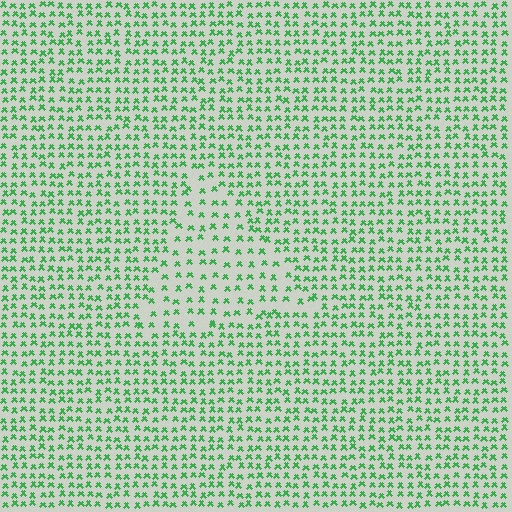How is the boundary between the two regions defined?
The boundary is defined by a change in element density (approximately 1.7x ratio). All elements are the same color, size, and shape.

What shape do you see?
I see a triangle.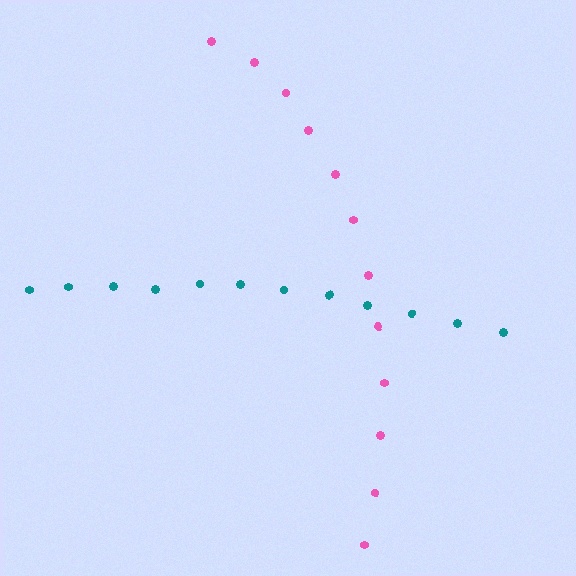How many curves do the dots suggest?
There are 2 distinct paths.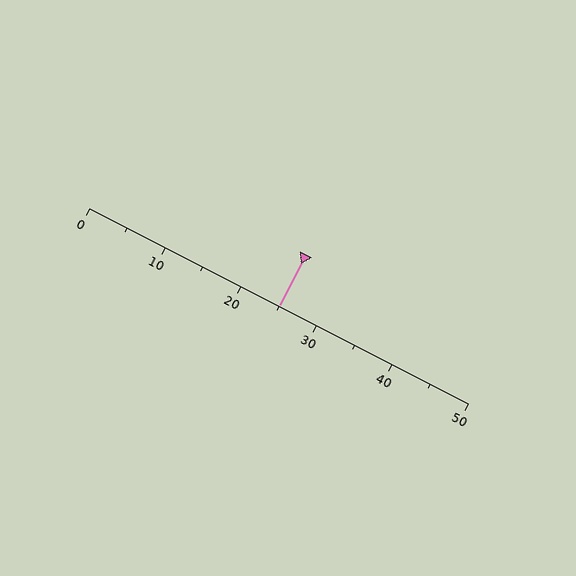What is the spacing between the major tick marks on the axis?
The major ticks are spaced 10 apart.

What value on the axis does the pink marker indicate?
The marker indicates approximately 25.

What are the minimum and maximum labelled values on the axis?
The axis runs from 0 to 50.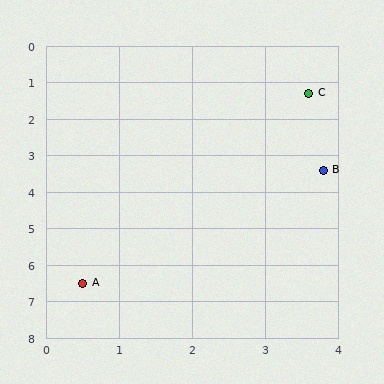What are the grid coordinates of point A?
Point A is at approximately (0.5, 6.5).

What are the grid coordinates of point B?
Point B is at approximately (3.8, 3.4).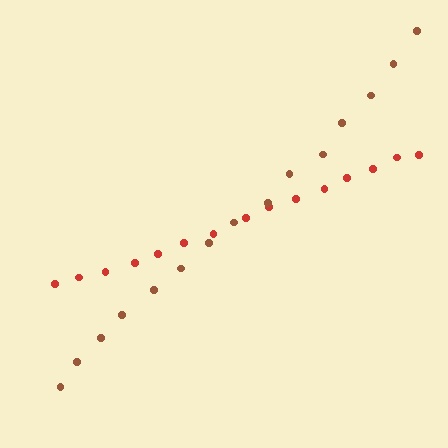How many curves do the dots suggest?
There are 2 distinct paths.